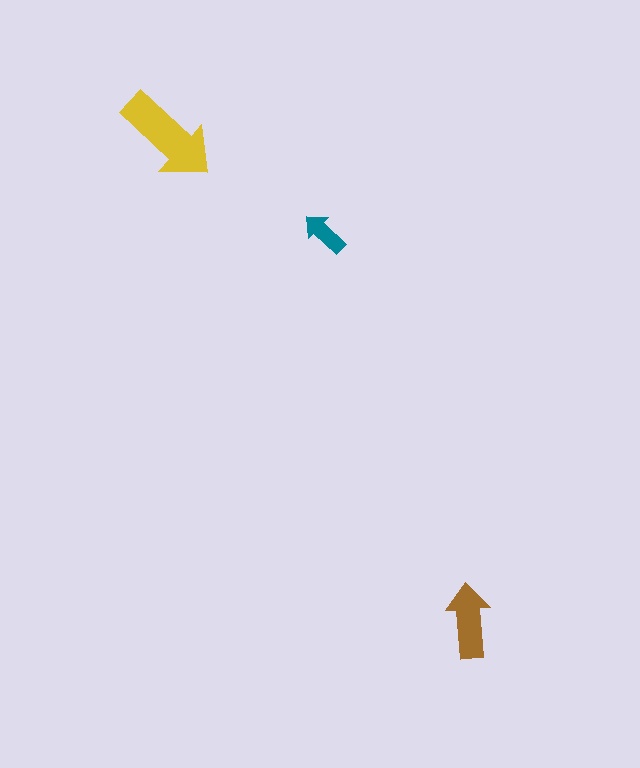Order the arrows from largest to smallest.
the yellow one, the brown one, the teal one.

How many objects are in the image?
There are 3 objects in the image.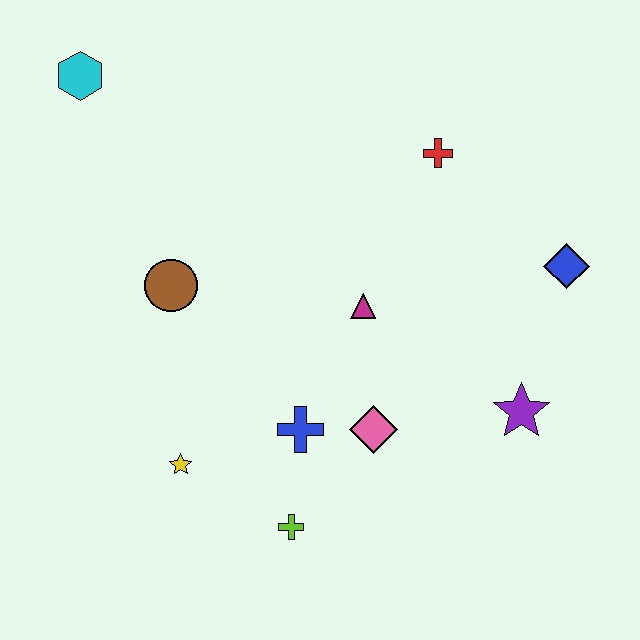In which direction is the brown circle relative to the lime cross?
The brown circle is above the lime cross.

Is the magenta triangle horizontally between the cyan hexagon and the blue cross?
No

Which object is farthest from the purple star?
The cyan hexagon is farthest from the purple star.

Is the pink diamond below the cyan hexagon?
Yes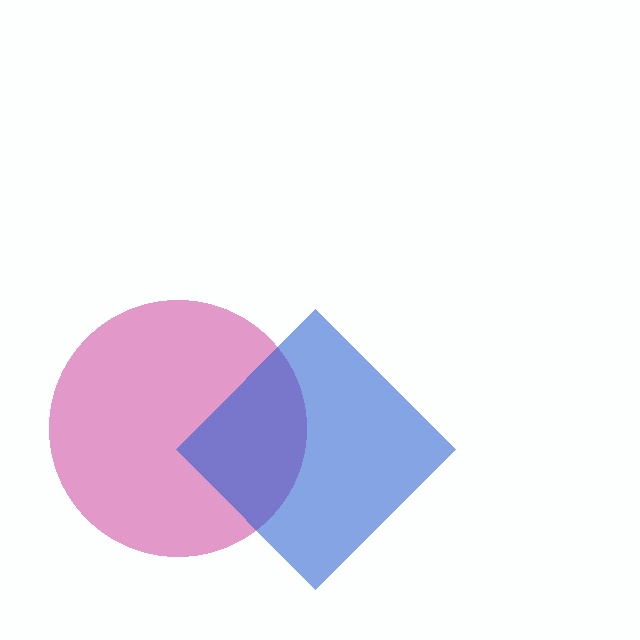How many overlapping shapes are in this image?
There are 2 overlapping shapes in the image.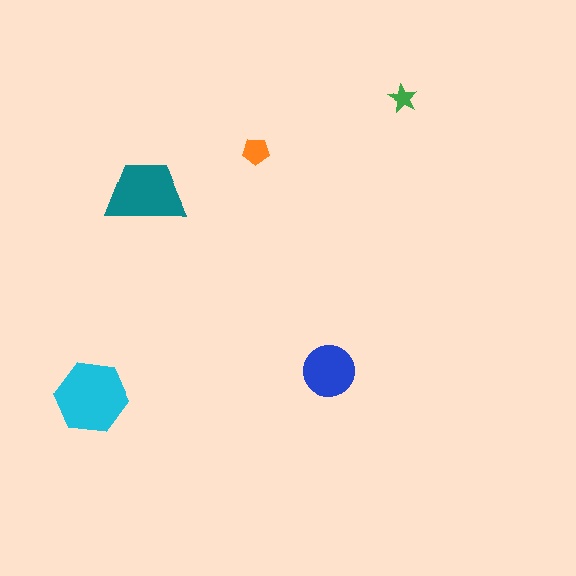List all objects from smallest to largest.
The green star, the orange pentagon, the blue circle, the teal trapezoid, the cyan hexagon.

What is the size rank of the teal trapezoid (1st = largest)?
2nd.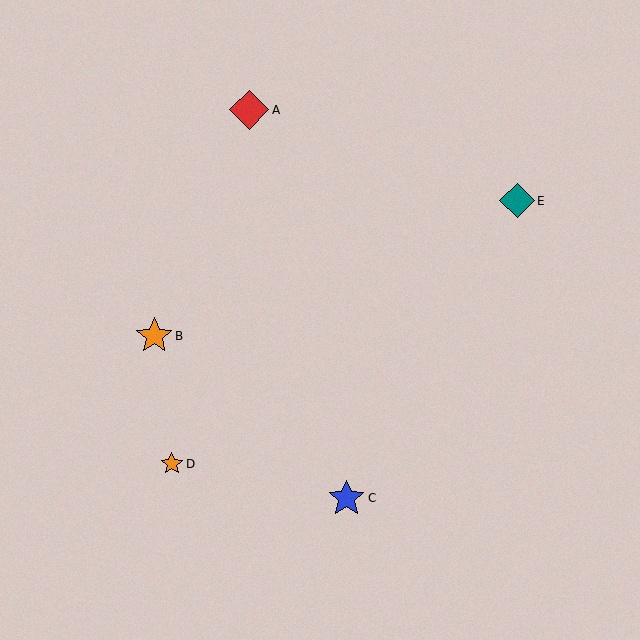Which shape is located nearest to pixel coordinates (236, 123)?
The red diamond (labeled A) at (249, 110) is nearest to that location.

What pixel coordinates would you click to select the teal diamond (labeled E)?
Click at (517, 201) to select the teal diamond E.